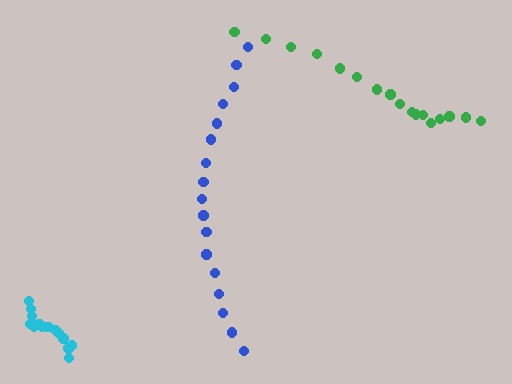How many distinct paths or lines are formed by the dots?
There are 3 distinct paths.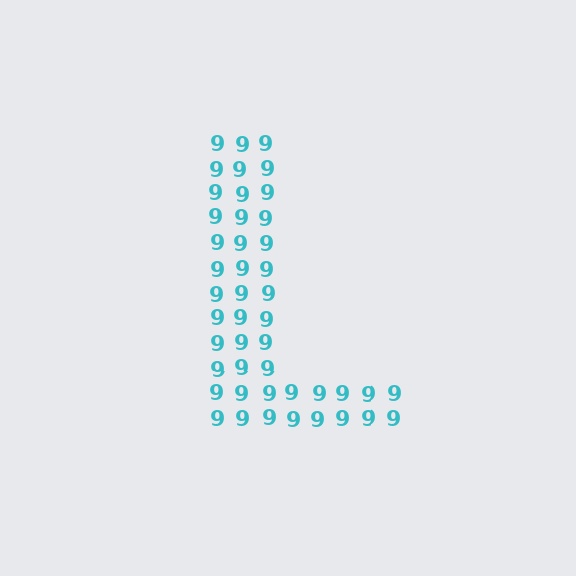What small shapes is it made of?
It is made of small digit 9's.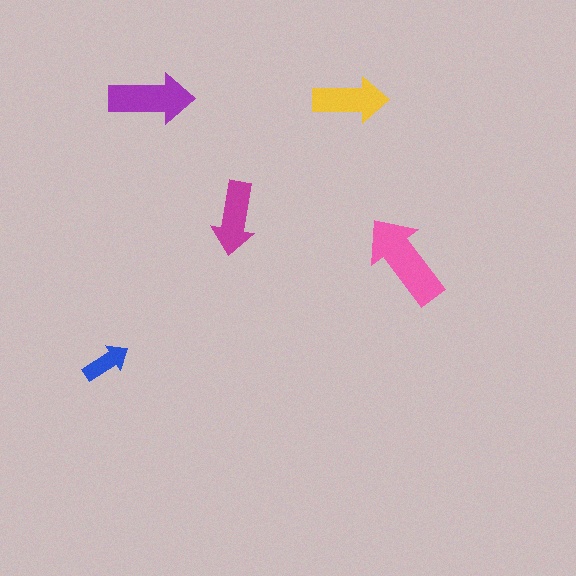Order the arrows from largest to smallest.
the pink one, the purple one, the yellow one, the magenta one, the blue one.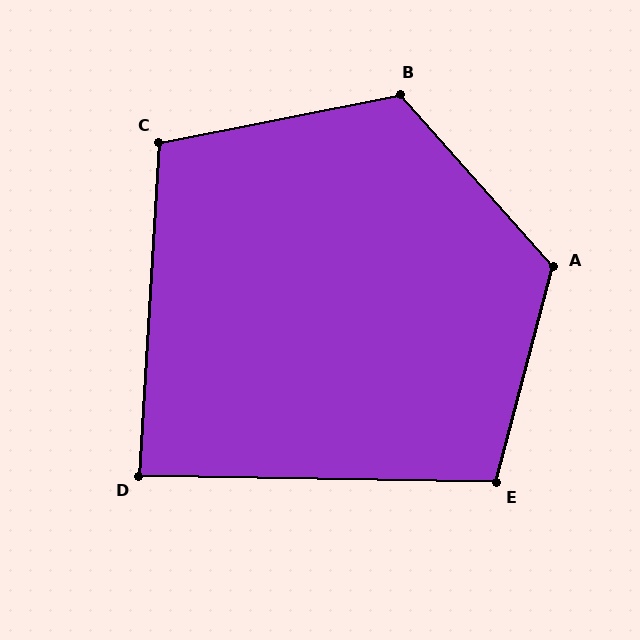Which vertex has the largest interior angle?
A, at approximately 123 degrees.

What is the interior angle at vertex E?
Approximately 104 degrees (obtuse).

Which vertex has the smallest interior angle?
D, at approximately 87 degrees.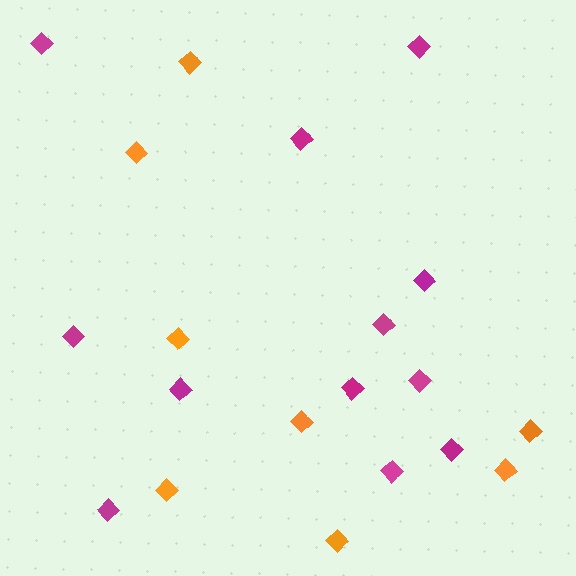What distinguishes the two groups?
There are 2 groups: one group of magenta diamonds (12) and one group of orange diamonds (8).